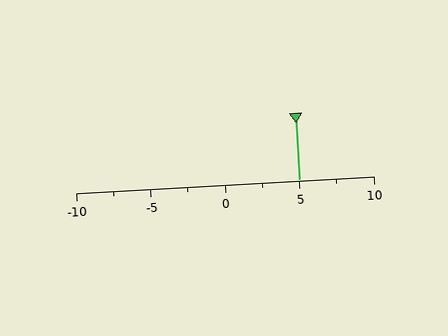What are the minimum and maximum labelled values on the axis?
The axis runs from -10 to 10.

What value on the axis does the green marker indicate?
The marker indicates approximately 5.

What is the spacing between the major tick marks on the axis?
The major ticks are spaced 5 apart.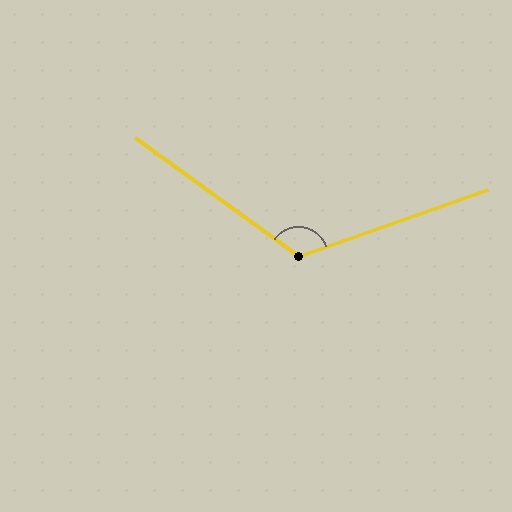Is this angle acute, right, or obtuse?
It is obtuse.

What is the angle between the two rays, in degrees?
Approximately 125 degrees.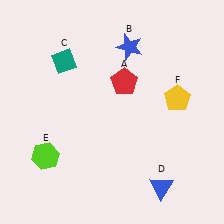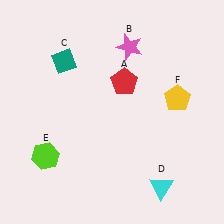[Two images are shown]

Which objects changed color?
B changed from blue to pink. D changed from blue to cyan.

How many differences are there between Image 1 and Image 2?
There are 2 differences between the two images.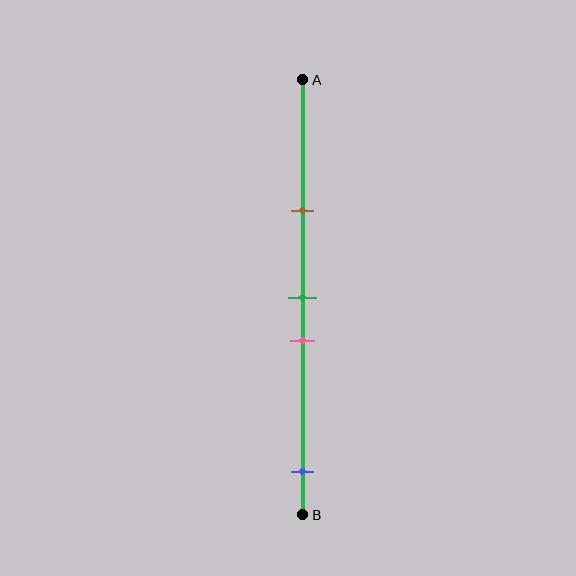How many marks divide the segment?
There are 4 marks dividing the segment.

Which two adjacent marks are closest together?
The green and pink marks are the closest adjacent pair.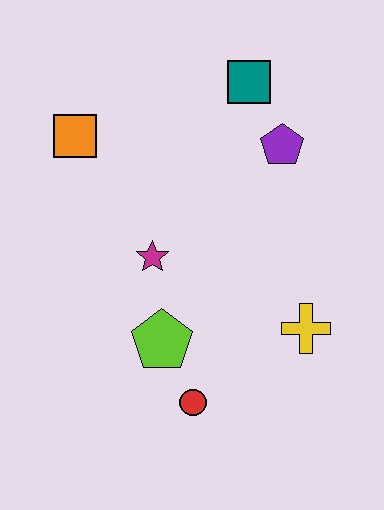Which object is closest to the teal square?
The purple pentagon is closest to the teal square.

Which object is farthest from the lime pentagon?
The teal square is farthest from the lime pentagon.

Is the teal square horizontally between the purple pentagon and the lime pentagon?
Yes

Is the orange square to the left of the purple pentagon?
Yes